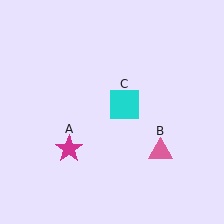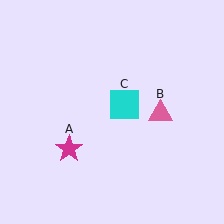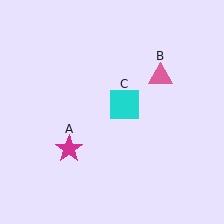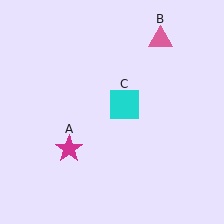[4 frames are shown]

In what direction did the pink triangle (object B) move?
The pink triangle (object B) moved up.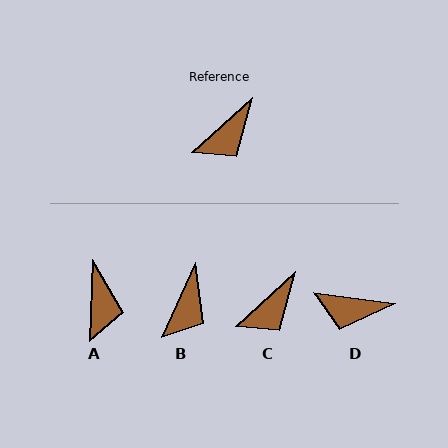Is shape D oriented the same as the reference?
No, it is off by about 50 degrees.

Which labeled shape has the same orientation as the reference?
C.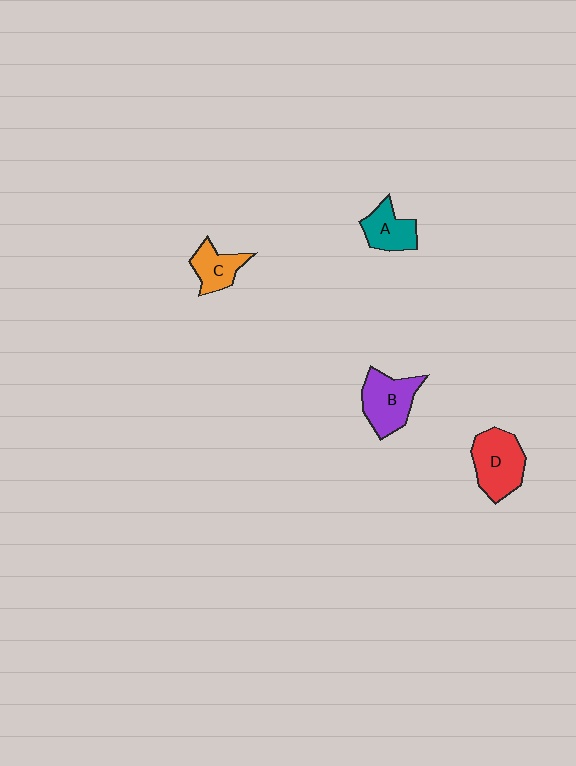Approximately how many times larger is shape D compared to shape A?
Approximately 1.5 times.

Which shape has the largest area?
Shape D (red).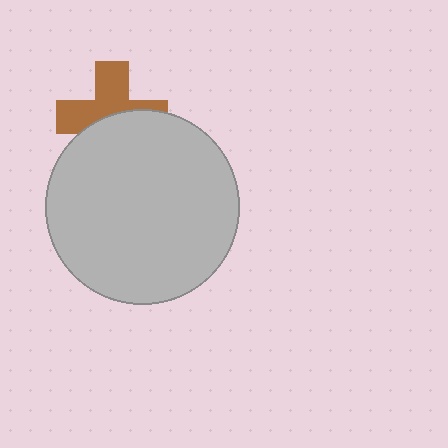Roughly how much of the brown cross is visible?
About half of it is visible (roughly 53%).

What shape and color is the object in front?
The object in front is a light gray circle.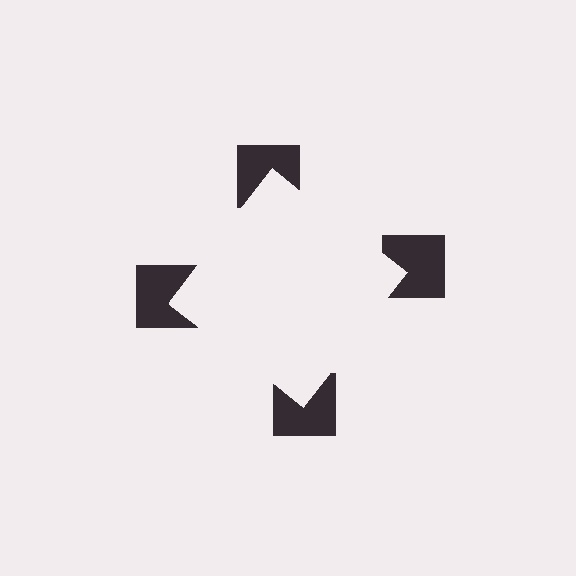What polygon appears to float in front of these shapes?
An illusory square — its edges are inferred from the aligned wedge cuts in the notched squares, not physically drawn.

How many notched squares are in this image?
There are 4 — one at each vertex of the illusory square.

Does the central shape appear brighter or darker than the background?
It typically appears slightly brighter than the background, even though no actual brightness change is drawn.